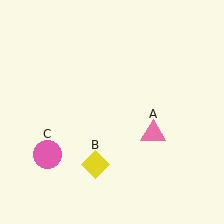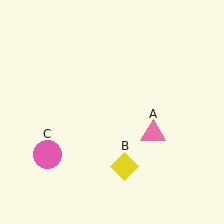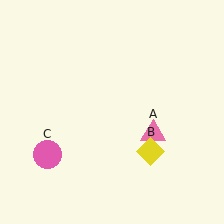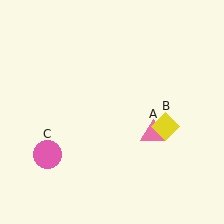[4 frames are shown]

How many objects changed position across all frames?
1 object changed position: yellow diamond (object B).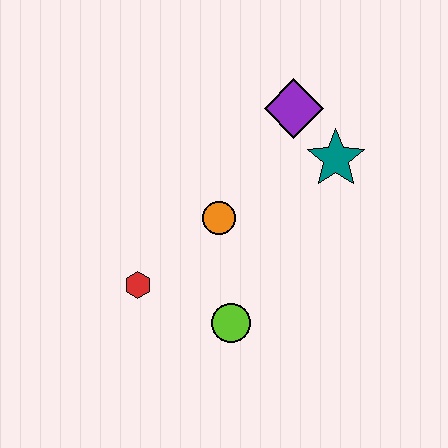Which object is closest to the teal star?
The purple diamond is closest to the teal star.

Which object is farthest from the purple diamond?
The red hexagon is farthest from the purple diamond.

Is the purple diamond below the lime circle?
No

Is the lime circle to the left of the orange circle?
No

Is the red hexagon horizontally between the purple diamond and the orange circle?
No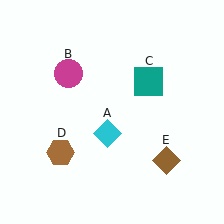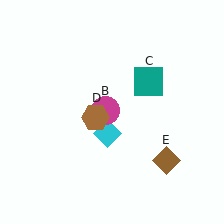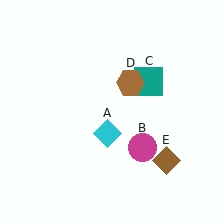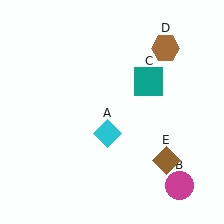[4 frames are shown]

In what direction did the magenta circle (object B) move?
The magenta circle (object B) moved down and to the right.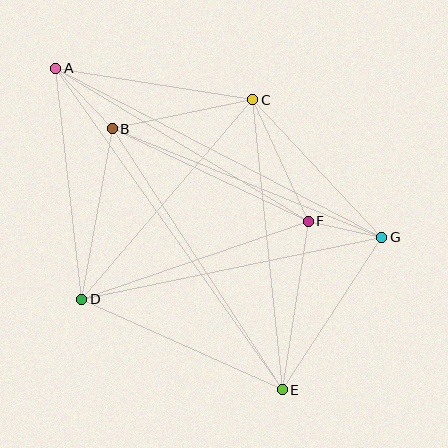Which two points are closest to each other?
Points F and G are closest to each other.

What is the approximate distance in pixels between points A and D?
The distance between A and D is approximately 232 pixels.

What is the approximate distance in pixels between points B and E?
The distance between B and E is approximately 311 pixels.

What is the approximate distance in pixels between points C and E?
The distance between C and E is approximately 291 pixels.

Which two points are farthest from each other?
Points A and E are farthest from each other.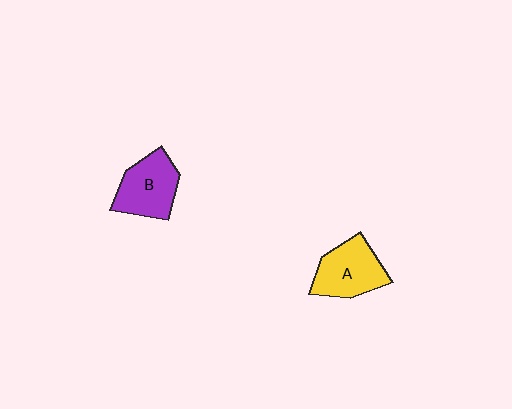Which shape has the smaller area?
Shape B (purple).